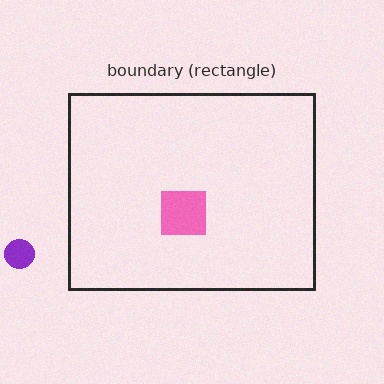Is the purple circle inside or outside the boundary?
Outside.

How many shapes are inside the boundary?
1 inside, 1 outside.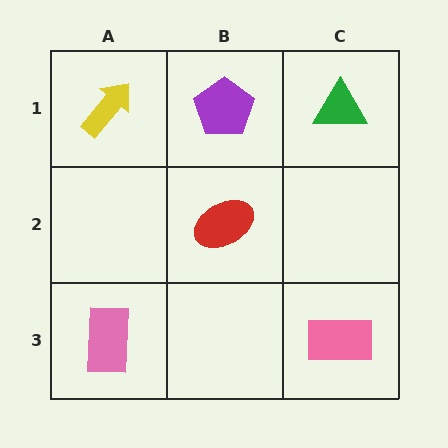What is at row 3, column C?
A pink rectangle.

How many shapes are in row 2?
1 shape.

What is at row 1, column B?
A purple pentagon.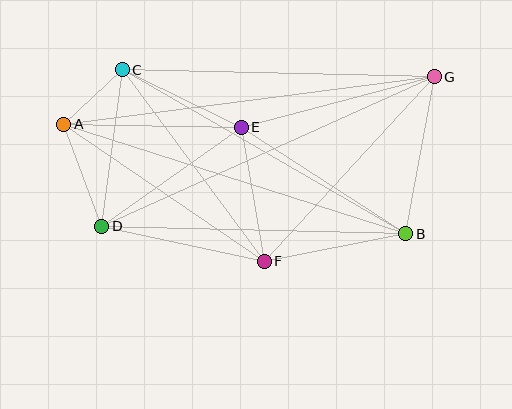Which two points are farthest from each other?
Points A and G are farthest from each other.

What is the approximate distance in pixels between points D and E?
The distance between D and E is approximately 171 pixels.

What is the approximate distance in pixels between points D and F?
The distance between D and F is approximately 166 pixels.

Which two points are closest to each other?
Points A and C are closest to each other.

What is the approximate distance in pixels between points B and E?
The distance between B and E is approximately 196 pixels.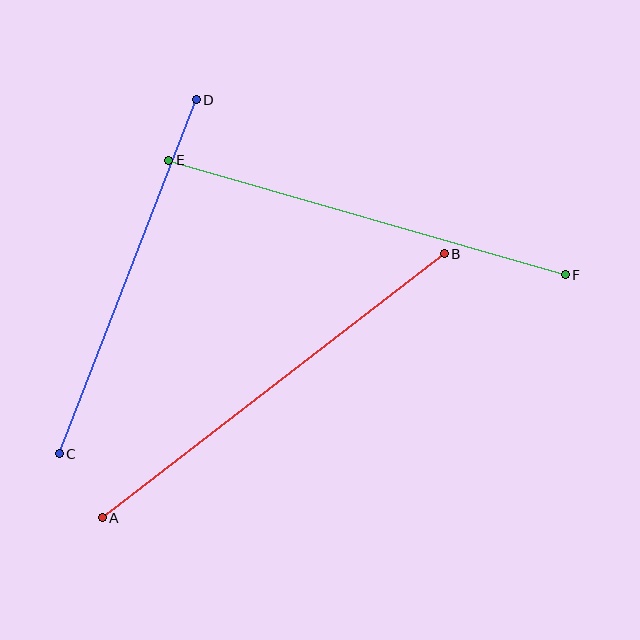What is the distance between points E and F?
The distance is approximately 413 pixels.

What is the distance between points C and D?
The distance is approximately 380 pixels.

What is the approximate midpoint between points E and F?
The midpoint is at approximately (367, 217) pixels.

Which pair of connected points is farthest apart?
Points A and B are farthest apart.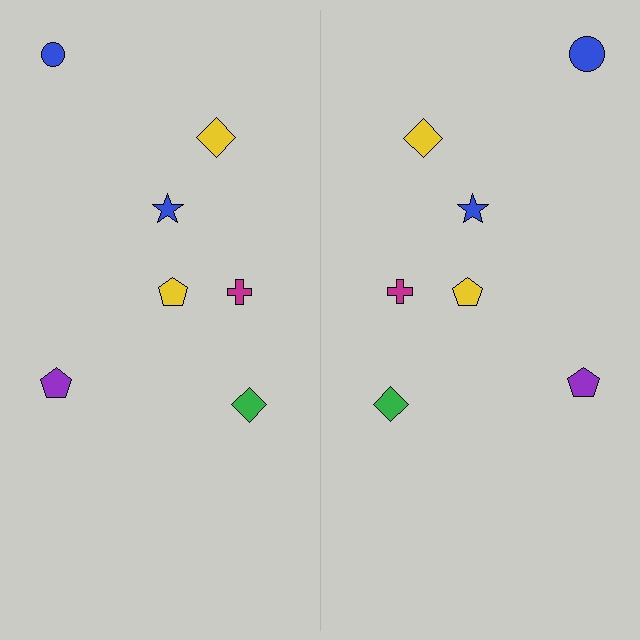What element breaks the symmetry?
The blue circle on the right side has a different size than its mirror counterpart.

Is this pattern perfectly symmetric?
No, the pattern is not perfectly symmetric. The blue circle on the right side has a different size than its mirror counterpart.